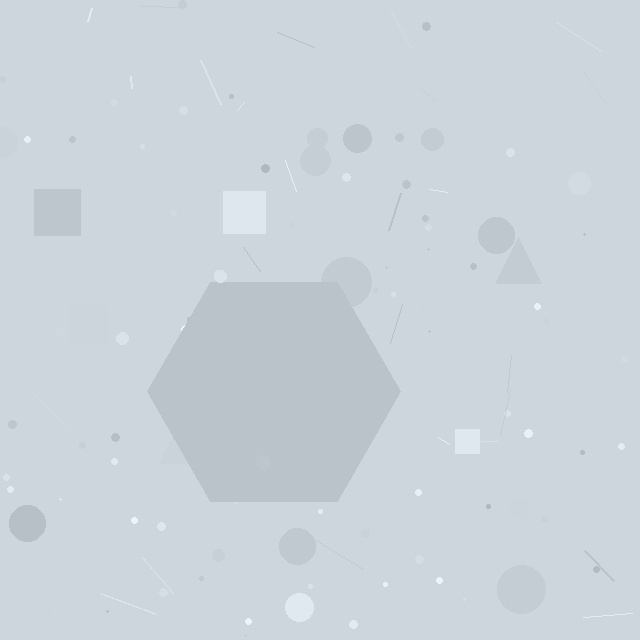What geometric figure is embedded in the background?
A hexagon is embedded in the background.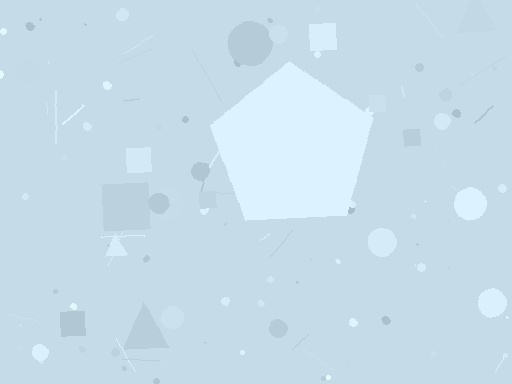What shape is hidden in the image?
A pentagon is hidden in the image.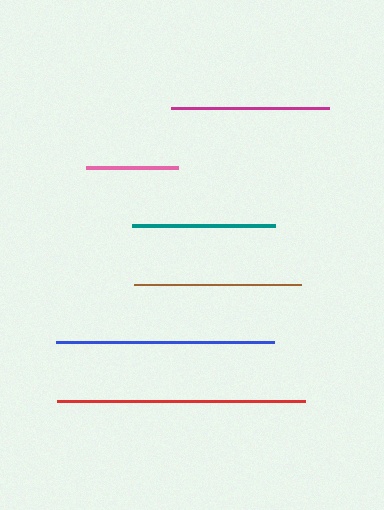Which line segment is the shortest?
The pink line is the shortest at approximately 92 pixels.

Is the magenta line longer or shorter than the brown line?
The brown line is longer than the magenta line.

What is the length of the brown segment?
The brown segment is approximately 167 pixels long.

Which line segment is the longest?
The red line is the longest at approximately 248 pixels.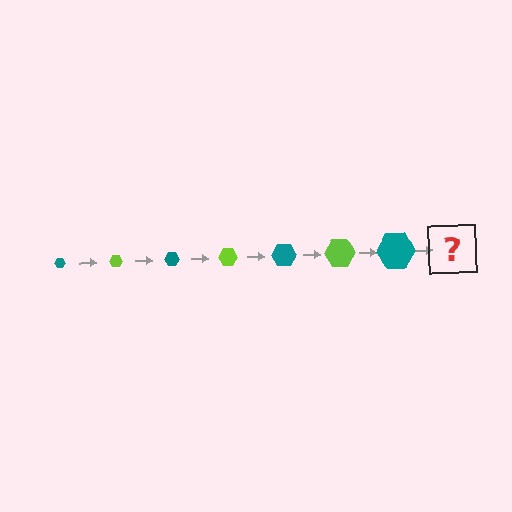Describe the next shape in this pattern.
It should be a lime hexagon, larger than the previous one.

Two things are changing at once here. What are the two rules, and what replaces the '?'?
The two rules are that the hexagon grows larger each step and the color cycles through teal and lime. The '?' should be a lime hexagon, larger than the previous one.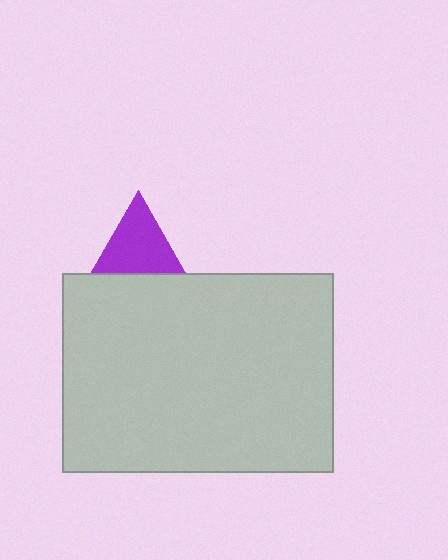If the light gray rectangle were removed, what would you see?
You would see the complete purple triangle.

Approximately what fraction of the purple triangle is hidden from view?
Roughly 51% of the purple triangle is hidden behind the light gray rectangle.